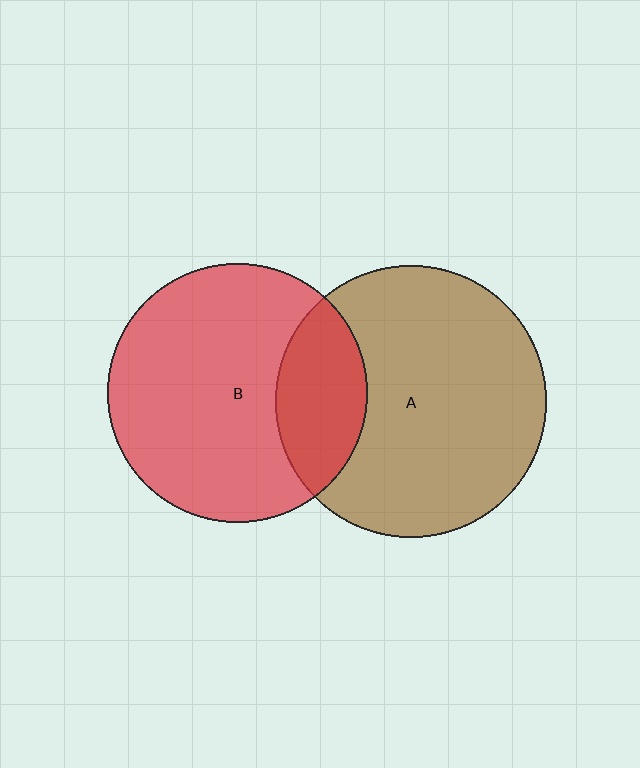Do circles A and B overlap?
Yes.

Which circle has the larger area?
Circle A (brown).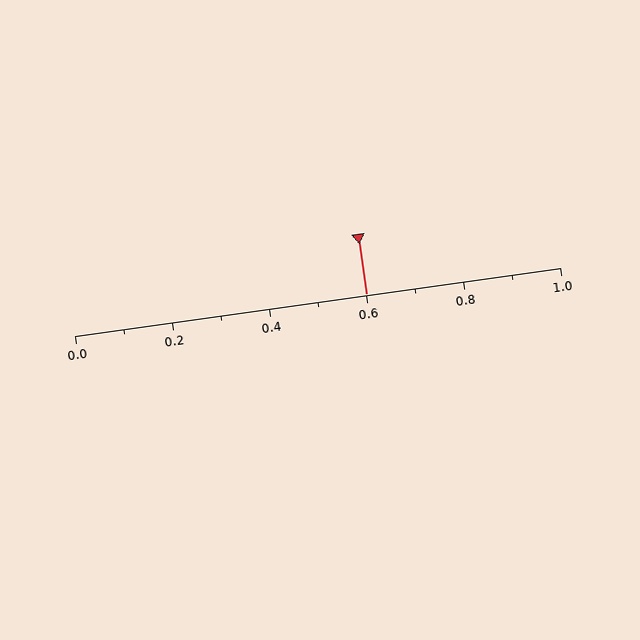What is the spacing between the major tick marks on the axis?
The major ticks are spaced 0.2 apart.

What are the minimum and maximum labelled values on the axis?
The axis runs from 0.0 to 1.0.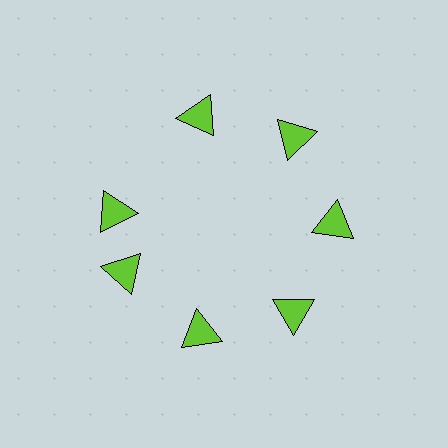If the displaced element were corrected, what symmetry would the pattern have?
It would have 7-fold rotational symmetry — the pattern would map onto itself every 51 degrees.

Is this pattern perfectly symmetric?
No. The 7 lime triangles are arranged in a ring, but one element near the 10 o'clock position is rotated out of alignment along the ring, breaking the 7-fold rotational symmetry.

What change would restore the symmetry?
The symmetry would be restored by rotating it back into even spacing with its neighbors so that all 7 triangles sit at equal angles and equal distance from the center.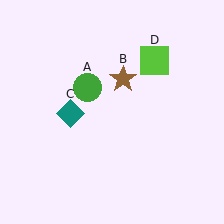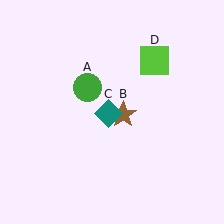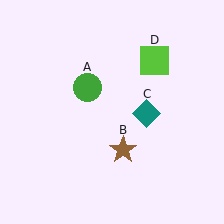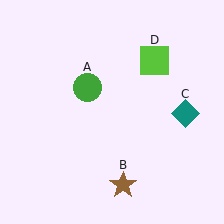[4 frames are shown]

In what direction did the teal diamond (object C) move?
The teal diamond (object C) moved right.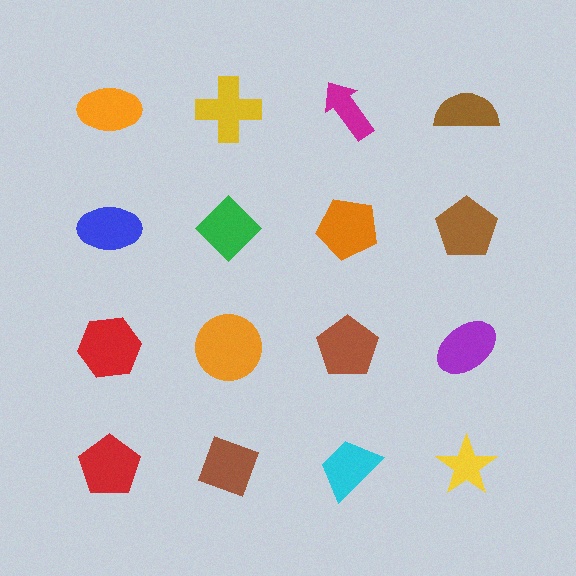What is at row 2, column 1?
A blue ellipse.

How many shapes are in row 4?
4 shapes.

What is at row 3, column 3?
A brown pentagon.